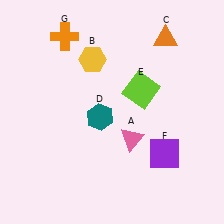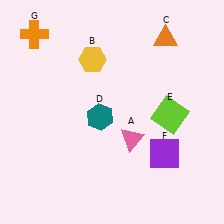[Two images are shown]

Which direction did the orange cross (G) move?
The orange cross (G) moved left.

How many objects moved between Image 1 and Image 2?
2 objects moved between the two images.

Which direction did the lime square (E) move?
The lime square (E) moved right.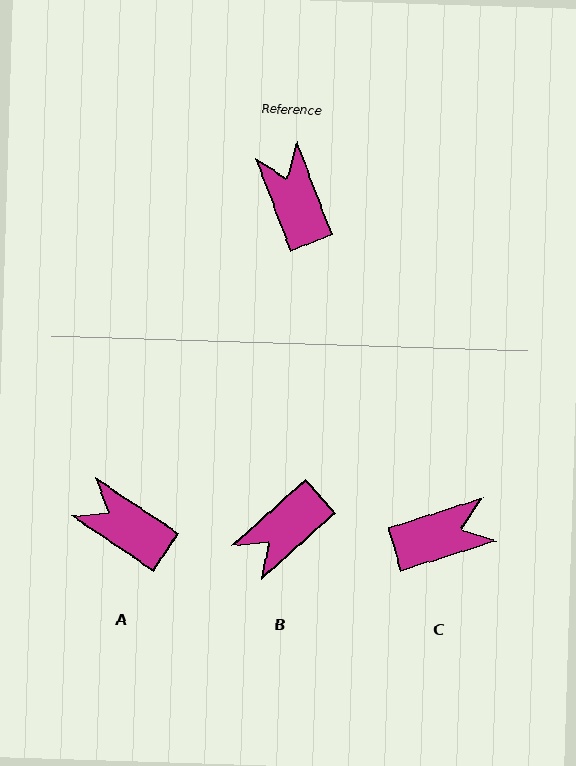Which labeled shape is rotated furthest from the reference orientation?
B, about 111 degrees away.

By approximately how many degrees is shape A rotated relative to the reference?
Approximately 35 degrees counter-clockwise.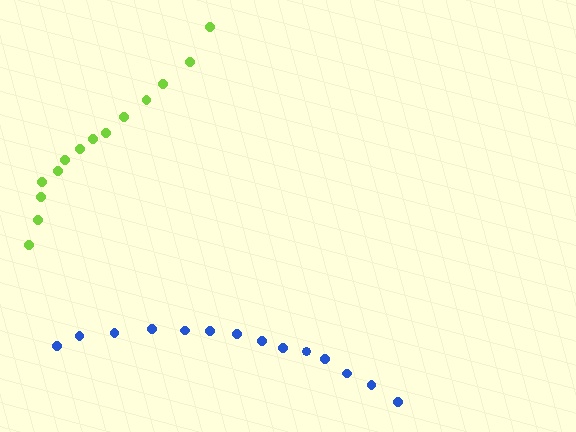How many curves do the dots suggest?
There are 2 distinct paths.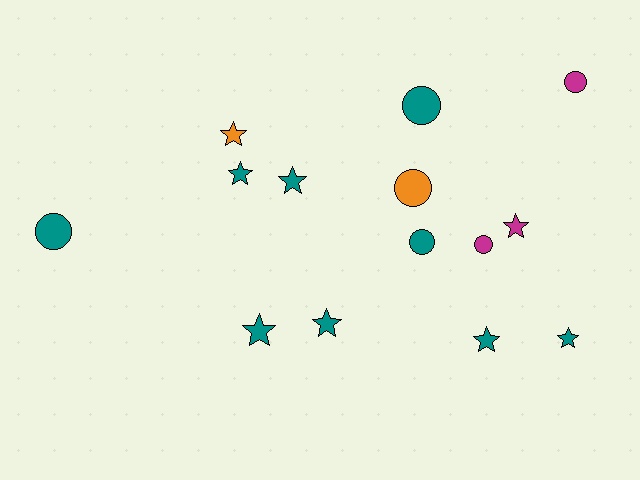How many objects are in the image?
There are 14 objects.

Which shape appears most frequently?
Star, with 8 objects.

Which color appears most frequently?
Teal, with 9 objects.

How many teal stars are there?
There are 6 teal stars.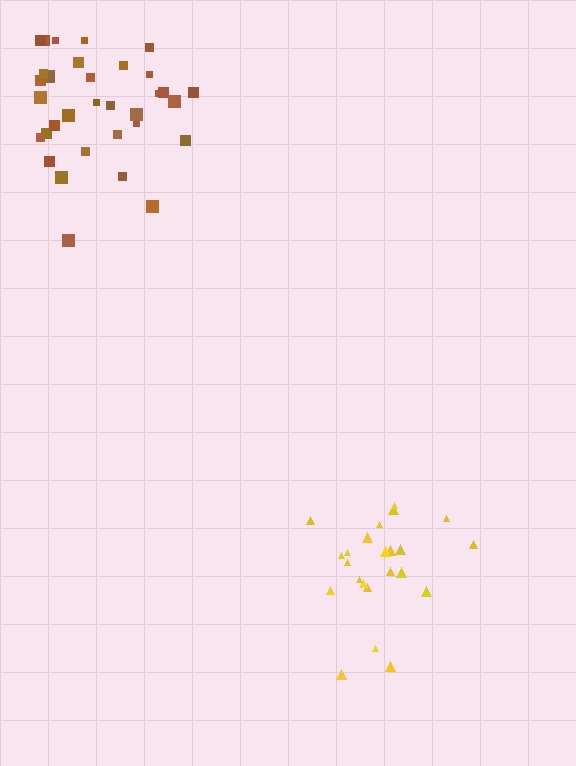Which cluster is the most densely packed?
Yellow.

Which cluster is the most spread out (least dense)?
Brown.